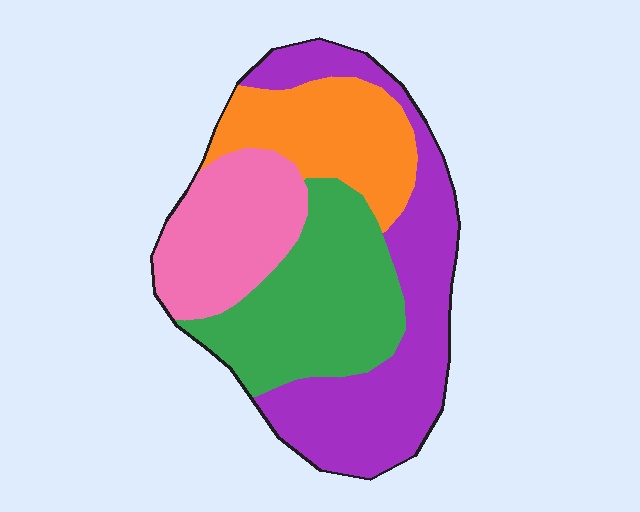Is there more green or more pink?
Green.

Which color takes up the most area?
Purple, at roughly 35%.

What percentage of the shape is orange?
Orange takes up about one fifth (1/5) of the shape.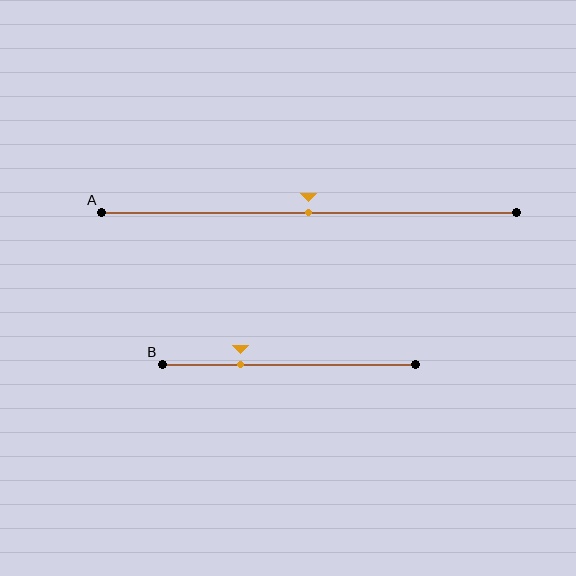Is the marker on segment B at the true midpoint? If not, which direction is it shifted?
No, the marker on segment B is shifted to the left by about 19% of the segment length.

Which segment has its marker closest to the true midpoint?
Segment A has its marker closest to the true midpoint.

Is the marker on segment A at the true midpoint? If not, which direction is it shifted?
Yes, the marker on segment A is at the true midpoint.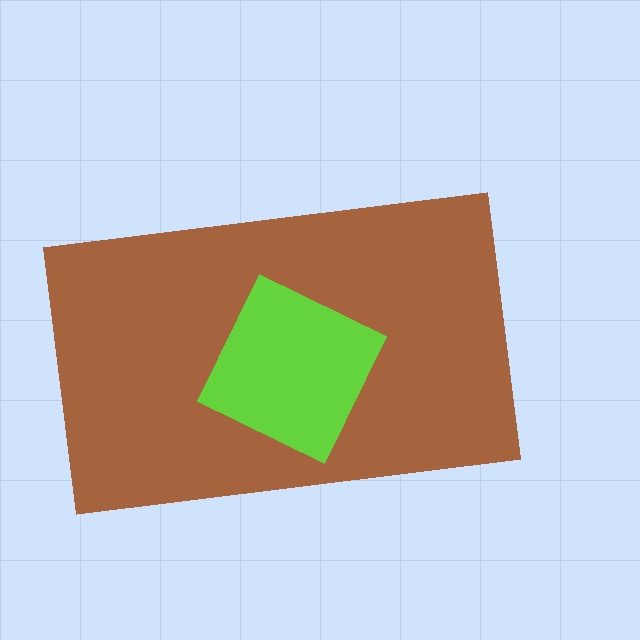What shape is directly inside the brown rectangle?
The lime square.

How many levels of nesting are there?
2.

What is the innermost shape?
The lime square.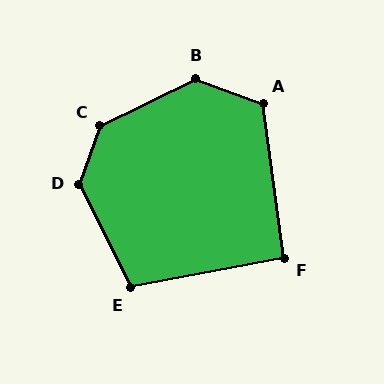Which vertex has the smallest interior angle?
F, at approximately 93 degrees.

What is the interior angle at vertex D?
Approximately 134 degrees (obtuse).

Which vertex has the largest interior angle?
C, at approximately 136 degrees.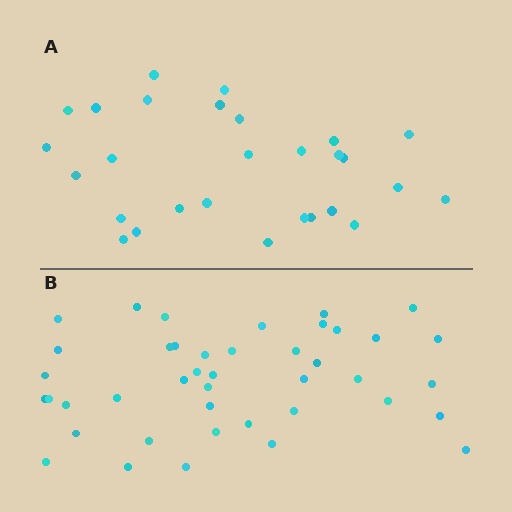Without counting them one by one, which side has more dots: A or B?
Region B (the bottom region) has more dots.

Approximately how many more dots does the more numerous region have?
Region B has approximately 15 more dots than region A.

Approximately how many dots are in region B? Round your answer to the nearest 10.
About 40 dots. (The exact count is 42, which rounds to 40.)